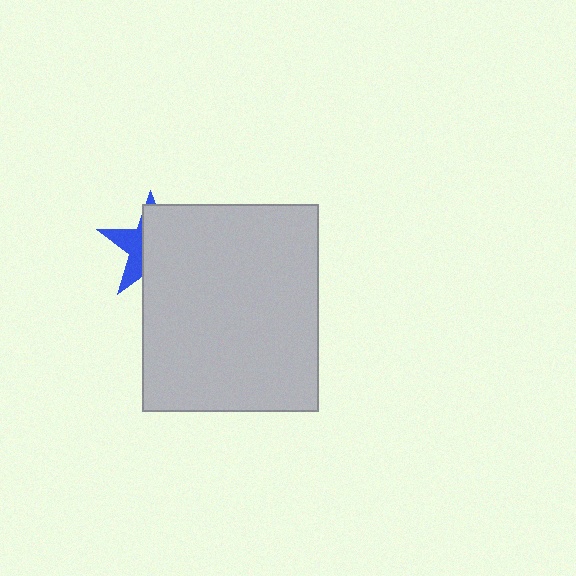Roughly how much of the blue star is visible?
A small part of it is visible (roughly 35%).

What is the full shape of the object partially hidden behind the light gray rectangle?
The partially hidden object is a blue star.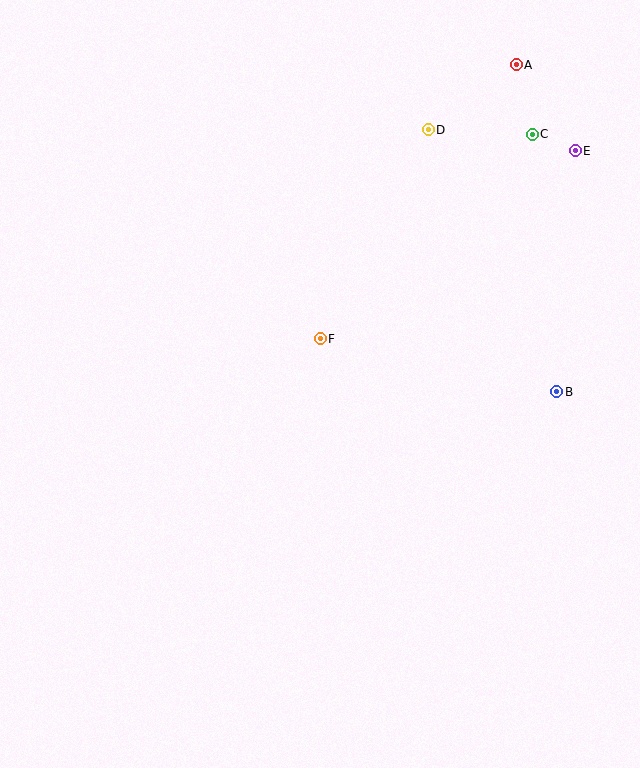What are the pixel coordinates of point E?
Point E is at (575, 151).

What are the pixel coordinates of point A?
Point A is at (516, 65).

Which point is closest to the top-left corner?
Point D is closest to the top-left corner.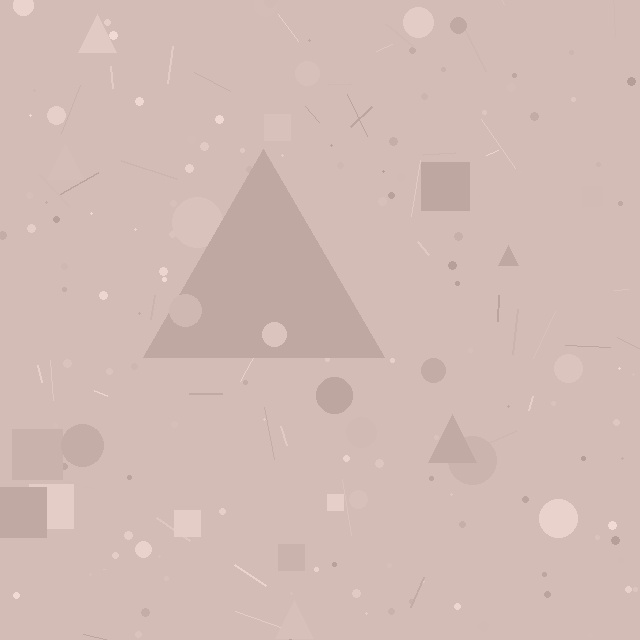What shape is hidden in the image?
A triangle is hidden in the image.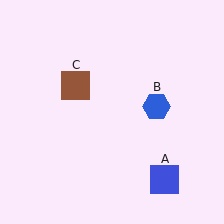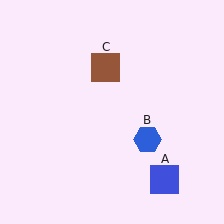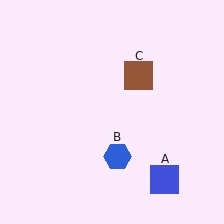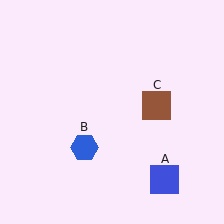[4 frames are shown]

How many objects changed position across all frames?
2 objects changed position: blue hexagon (object B), brown square (object C).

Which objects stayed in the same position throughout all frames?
Blue square (object A) remained stationary.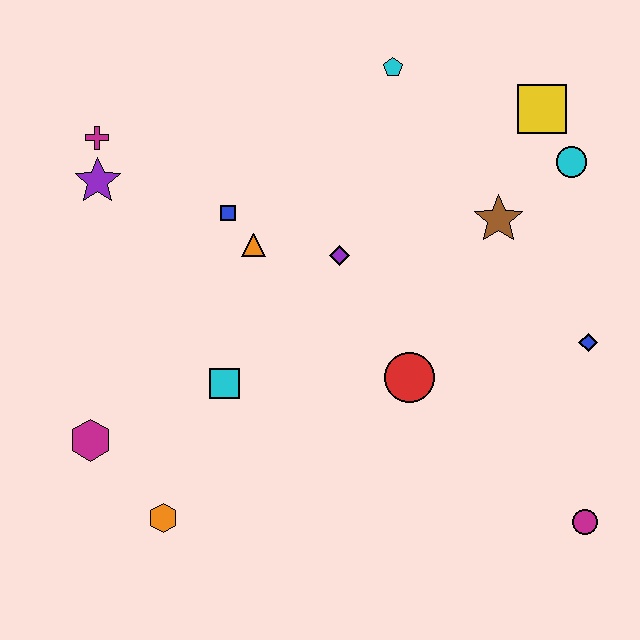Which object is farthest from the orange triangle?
The magenta circle is farthest from the orange triangle.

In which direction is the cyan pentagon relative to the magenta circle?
The cyan pentagon is above the magenta circle.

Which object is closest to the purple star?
The magenta cross is closest to the purple star.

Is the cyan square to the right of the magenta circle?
No